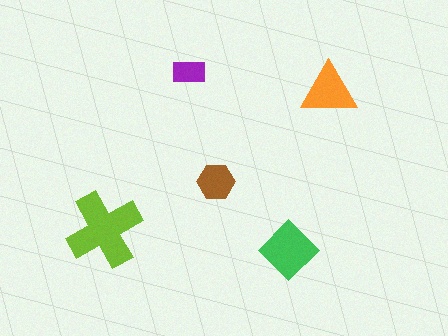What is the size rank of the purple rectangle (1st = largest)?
5th.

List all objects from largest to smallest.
The lime cross, the green diamond, the orange triangle, the brown hexagon, the purple rectangle.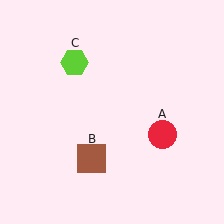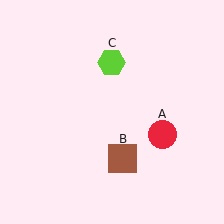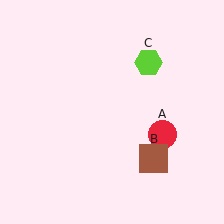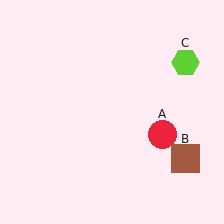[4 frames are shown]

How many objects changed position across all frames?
2 objects changed position: brown square (object B), lime hexagon (object C).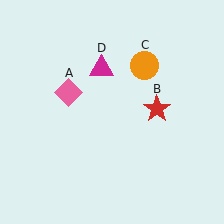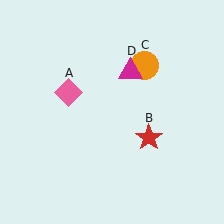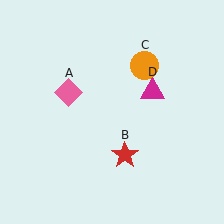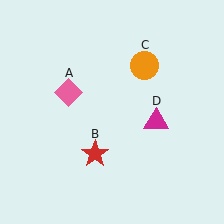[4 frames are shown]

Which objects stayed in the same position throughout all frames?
Pink diamond (object A) and orange circle (object C) remained stationary.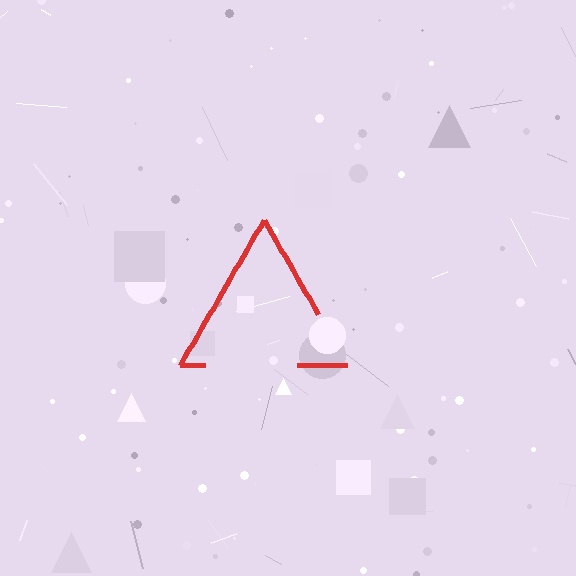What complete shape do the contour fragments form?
The contour fragments form a triangle.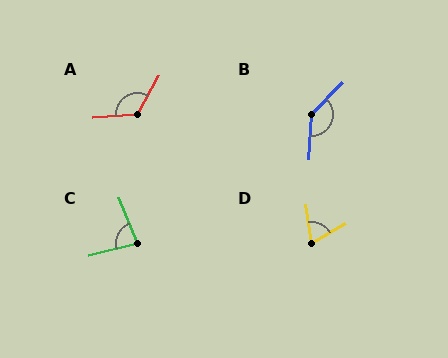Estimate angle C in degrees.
Approximately 83 degrees.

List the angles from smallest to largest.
D (68°), C (83°), A (123°), B (139°).